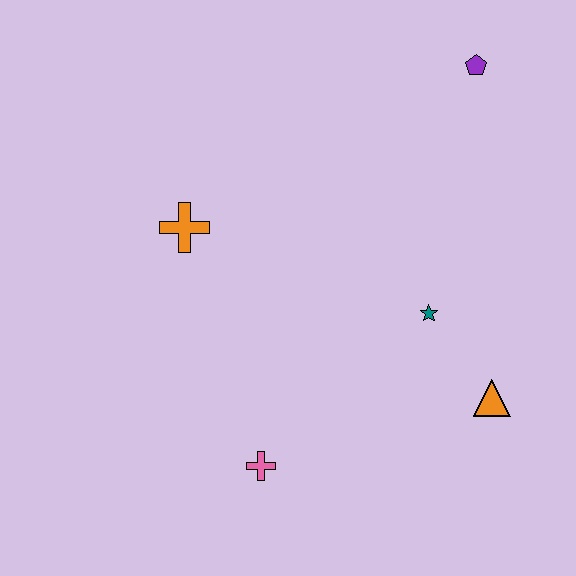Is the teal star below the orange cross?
Yes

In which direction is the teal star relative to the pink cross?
The teal star is to the right of the pink cross.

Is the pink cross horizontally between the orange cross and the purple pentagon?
Yes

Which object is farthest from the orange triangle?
The orange cross is farthest from the orange triangle.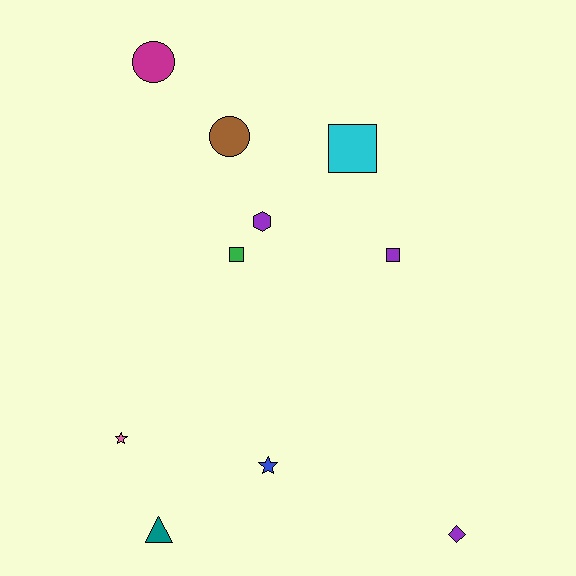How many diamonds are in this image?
There is 1 diamond.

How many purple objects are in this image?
There are 3 purple objects.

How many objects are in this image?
There are 10 objects.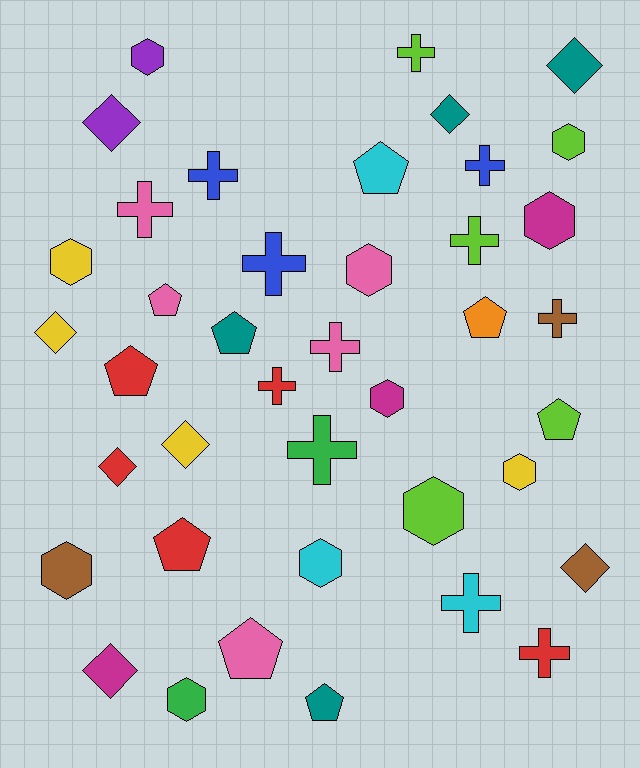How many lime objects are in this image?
There are 5 lime objects.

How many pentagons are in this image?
There are 9 pentagons.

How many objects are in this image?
There are 40 objects.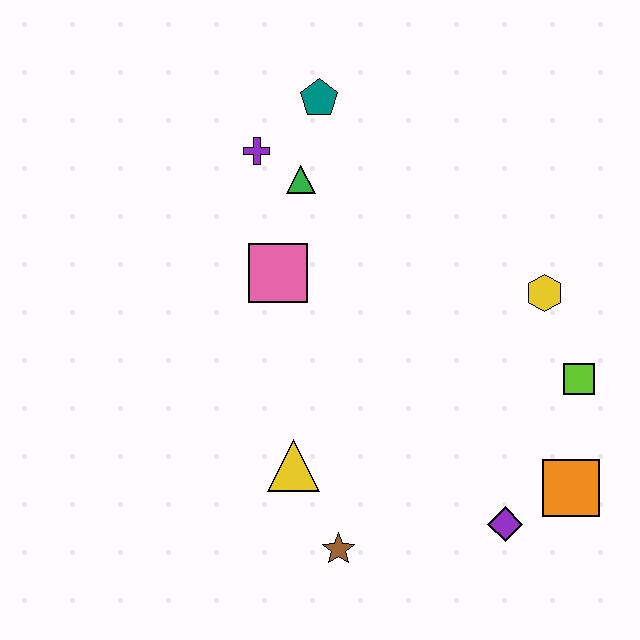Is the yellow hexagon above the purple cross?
No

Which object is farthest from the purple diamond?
The teal pentagon is farthest from the purple diamond.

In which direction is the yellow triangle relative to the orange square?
The yellow triangle is to the left of the orange square.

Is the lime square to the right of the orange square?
Yes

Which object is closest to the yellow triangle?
The brown star is closest to the yellow triangle.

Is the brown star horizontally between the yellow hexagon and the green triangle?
Yes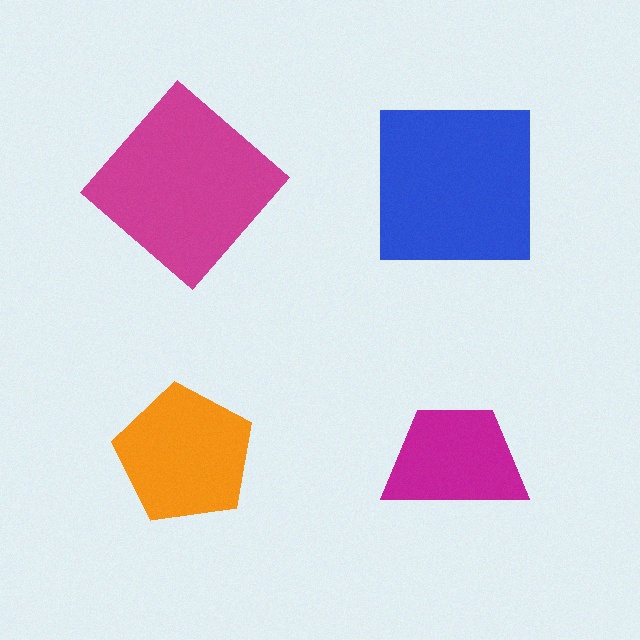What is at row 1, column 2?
A blue square.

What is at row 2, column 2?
A magenta trapezoid.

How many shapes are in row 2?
2 shapes.